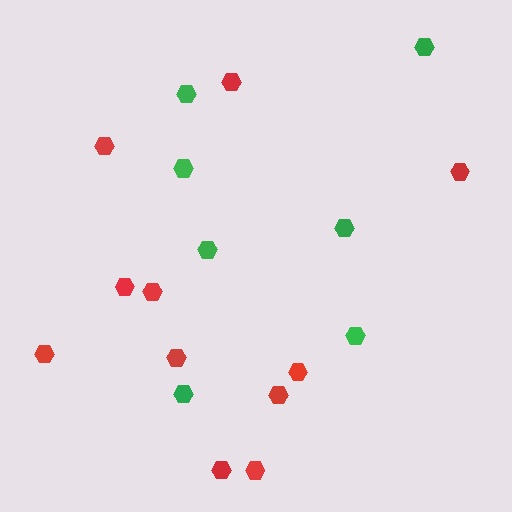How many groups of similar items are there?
There are 2 groups: one group of green hexagons (7) and one group of red hexagons (11).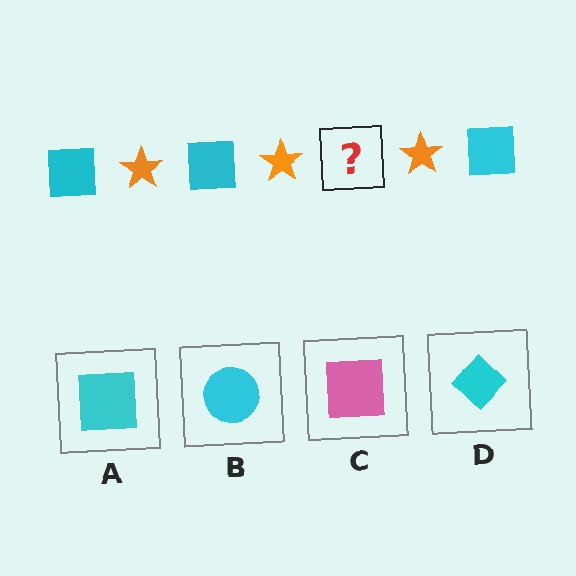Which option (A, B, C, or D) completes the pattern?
A.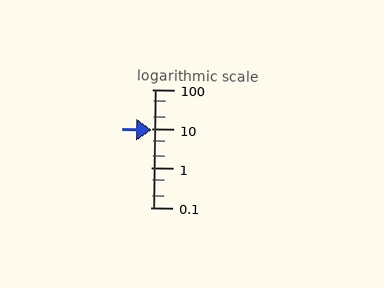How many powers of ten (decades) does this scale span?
The scale spans 3 decades, from 0.1 to 100.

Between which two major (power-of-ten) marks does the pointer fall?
The pointer is between 1 and 10.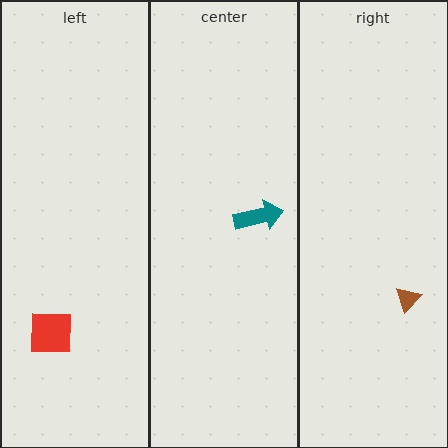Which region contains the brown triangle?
The right region.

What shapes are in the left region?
The red square.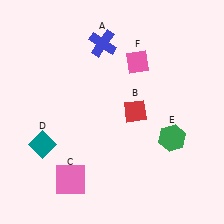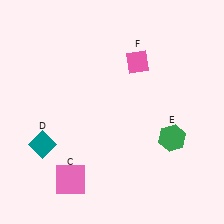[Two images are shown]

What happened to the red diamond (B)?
The red diamond (B) was removed in Image 2. It was in the top-right area of Image 1.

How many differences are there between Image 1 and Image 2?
There are 2 differences between the two images.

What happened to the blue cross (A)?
The blue cross (A) was removed in Image 2. It was in the top-left area of Image 1.